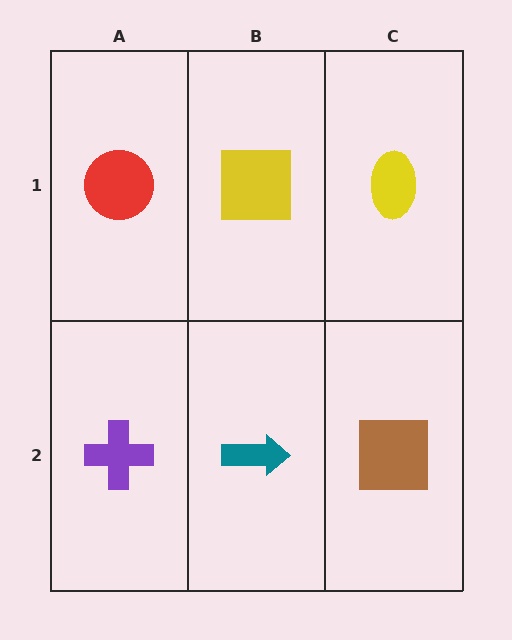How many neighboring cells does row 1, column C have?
2.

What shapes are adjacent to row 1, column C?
A brown square (row 2, column C), a yellow square (row 1, column B).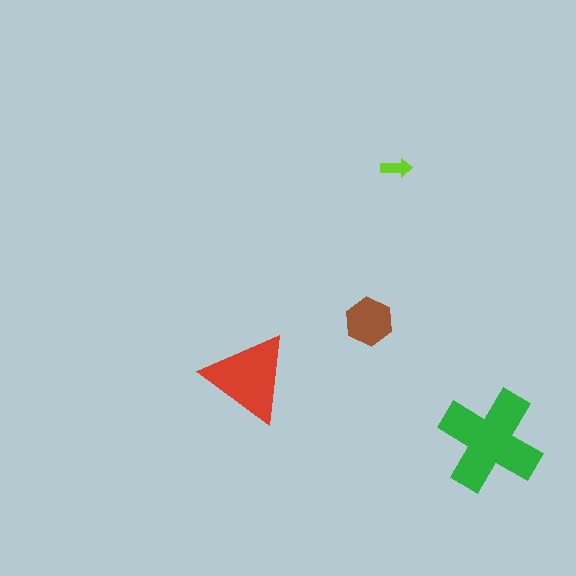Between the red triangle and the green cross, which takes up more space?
The green cross.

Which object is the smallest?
The lime arrow.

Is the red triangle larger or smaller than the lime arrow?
Larger.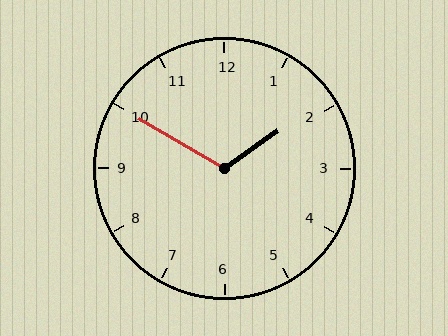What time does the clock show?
1:50.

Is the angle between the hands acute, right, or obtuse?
It is obtuse.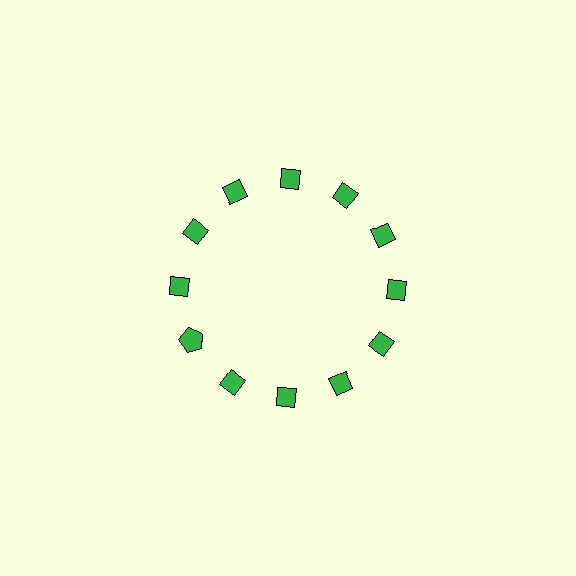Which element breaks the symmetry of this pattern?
The green pentagon at roughly the 8 o'clock position breaks the symmetry. All other shapes are green diamonds.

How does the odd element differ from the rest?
It has a different shape: pentagon instead of diamond.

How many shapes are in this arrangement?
There are 12 shapes arranged in a ring pattern.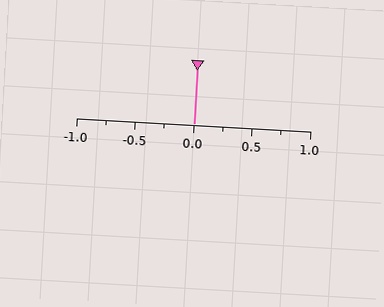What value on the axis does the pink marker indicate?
The marker indicates approximately 0.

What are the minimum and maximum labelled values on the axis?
The axis runs from -1.0 to 1.0.